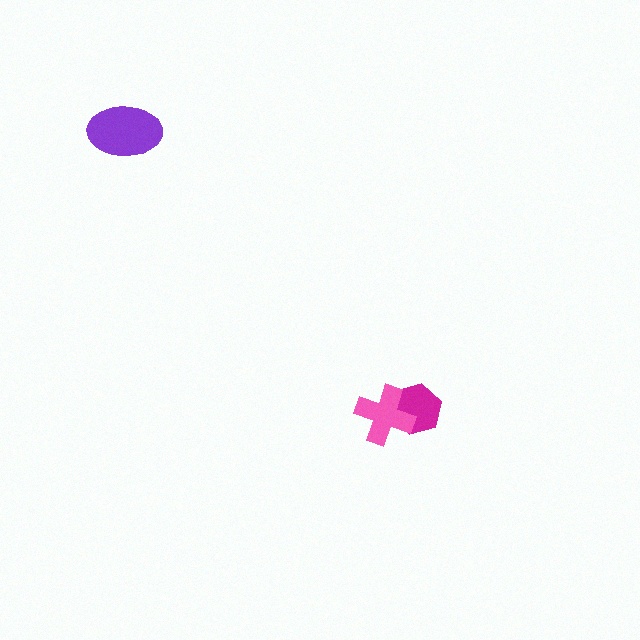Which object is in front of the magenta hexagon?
The pink cross is in front of the magenta hexagon.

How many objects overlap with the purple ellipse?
0 objects overlap with the purple ellipse.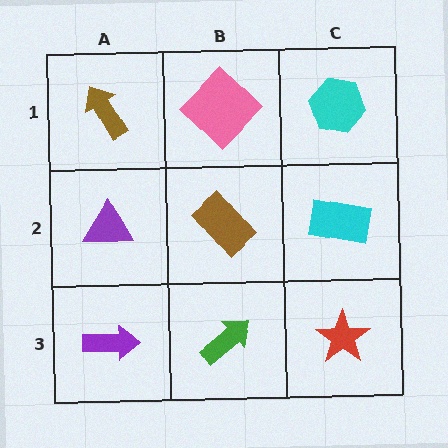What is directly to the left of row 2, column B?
A purple triangle.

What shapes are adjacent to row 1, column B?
A brown rectangle (row 2, column B), a brown arrow (row 1, column A), a cyan hexagon (row 1, column C).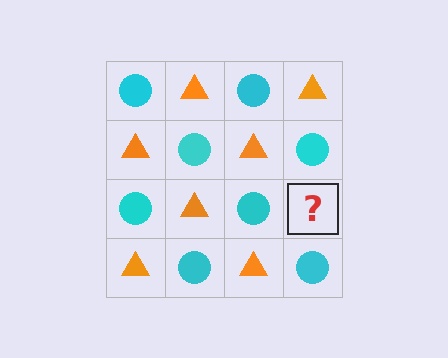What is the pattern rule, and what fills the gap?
The rule is that it alternates cyan circle and orange triangle in a checkerboard pattern. The gap should be filled with an orange triangle.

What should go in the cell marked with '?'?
The missing cell should contain an orange triangle.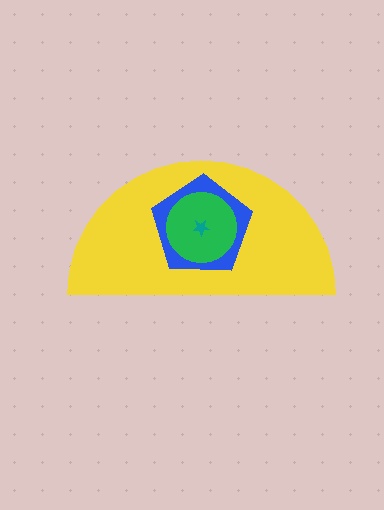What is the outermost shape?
The yellow semicircle.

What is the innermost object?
The teal star.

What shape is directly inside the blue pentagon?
The green circle.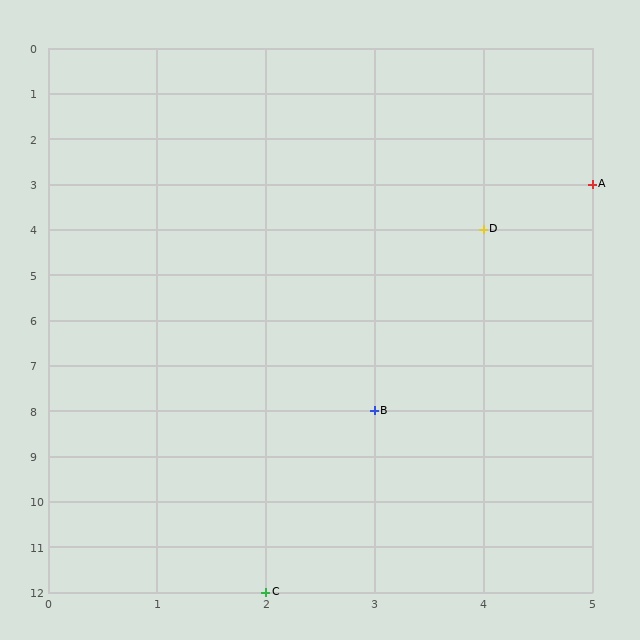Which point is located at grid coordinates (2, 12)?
Point C is at (2, 12).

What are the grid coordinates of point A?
Point A is at grid coordinates (5, 3).